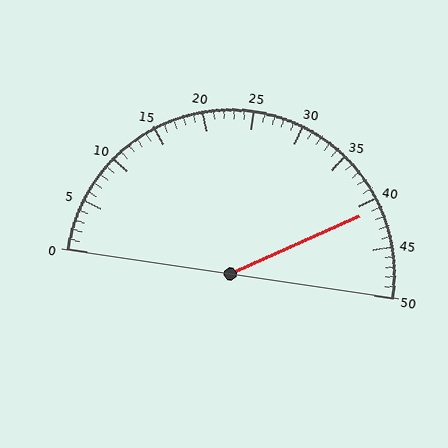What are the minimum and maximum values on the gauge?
The gauge ranges from 0 to 50.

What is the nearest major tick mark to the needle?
The nearest major tick mark is 40.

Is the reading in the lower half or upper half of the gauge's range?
The reading is in the upper half of the range (0 to 50).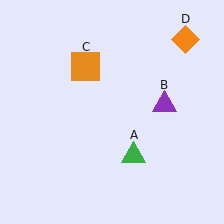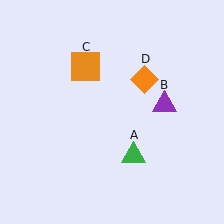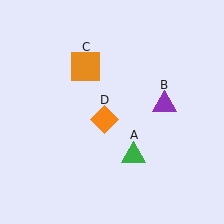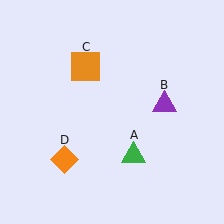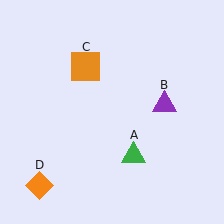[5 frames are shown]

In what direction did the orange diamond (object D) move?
The orange diamond (object D) moved down and to the left.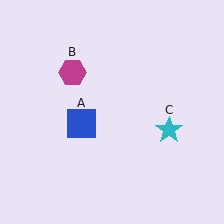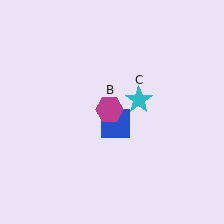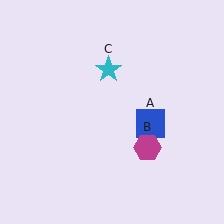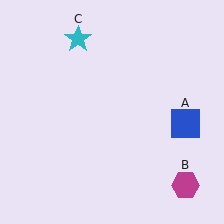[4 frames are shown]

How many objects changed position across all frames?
3 objects changed position: blue square (object A), magenta hexagon (object B), cyan star (object C).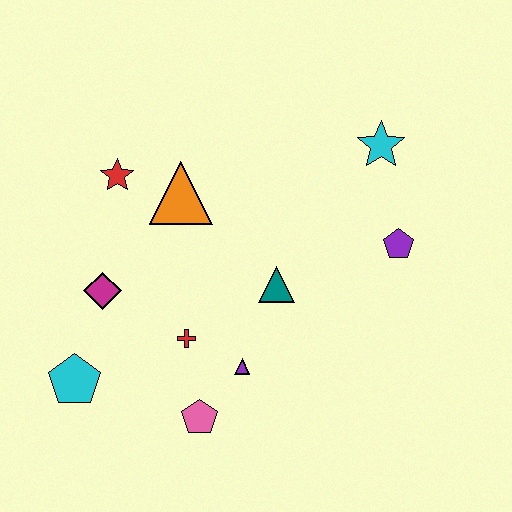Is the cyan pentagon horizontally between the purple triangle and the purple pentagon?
No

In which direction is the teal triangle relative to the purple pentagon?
The teal triangle is to the left of the purple pentagon.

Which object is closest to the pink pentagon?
The purple triangle is closest to the pink pentagon.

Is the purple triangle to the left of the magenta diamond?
No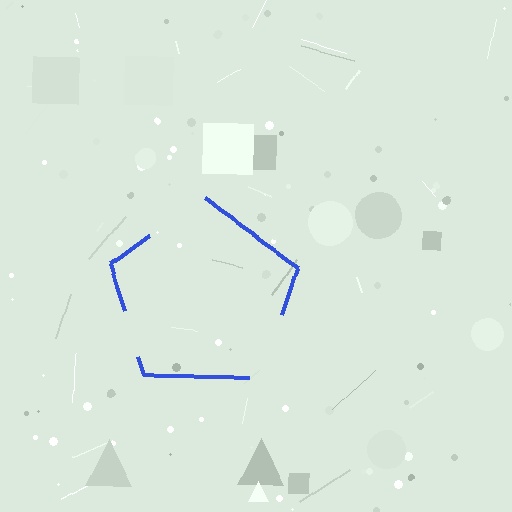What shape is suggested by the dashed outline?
The dashed outline suggests a pentagon.